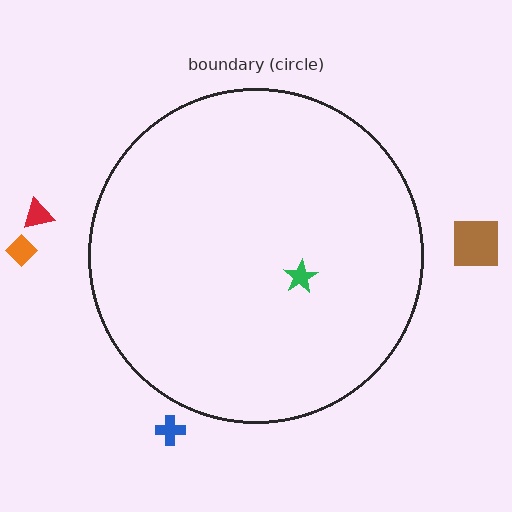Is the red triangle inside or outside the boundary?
Outside.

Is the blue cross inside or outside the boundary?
Outside.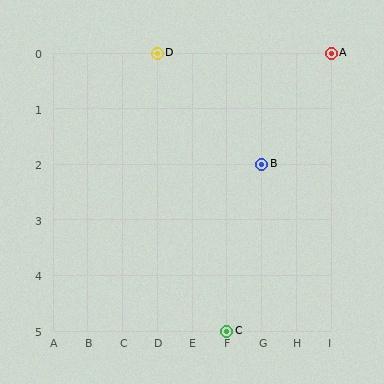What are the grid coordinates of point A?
Point A is at grid coordinates (I, 0).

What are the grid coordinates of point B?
Point B is at grid coordinates (G, 2).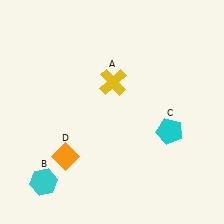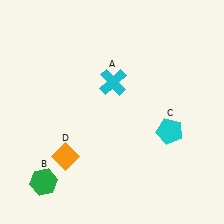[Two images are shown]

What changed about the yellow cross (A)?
In Image 1, A is yellow. In Image 2, it changed to cyan.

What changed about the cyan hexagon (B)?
In Image 1, B is cyan. In Image 2, it changed to green.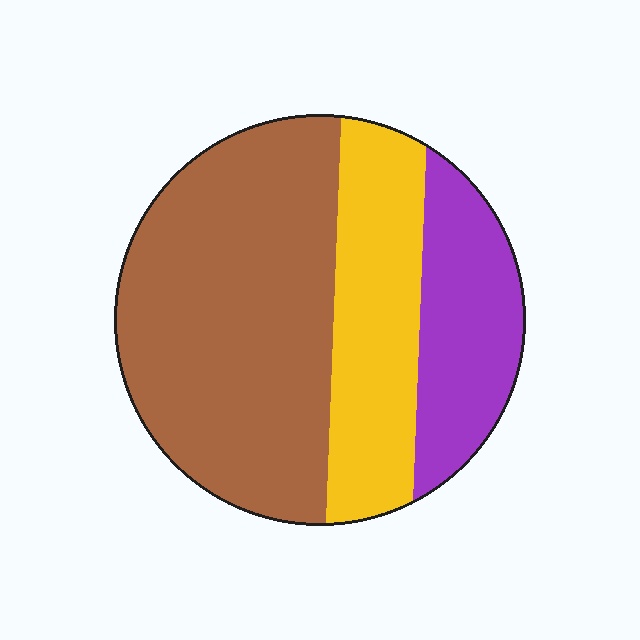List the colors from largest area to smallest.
From largest to smallest: brown, yellow, purple.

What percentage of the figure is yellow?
Yellow takes up about one quarter (1/4) of the figure.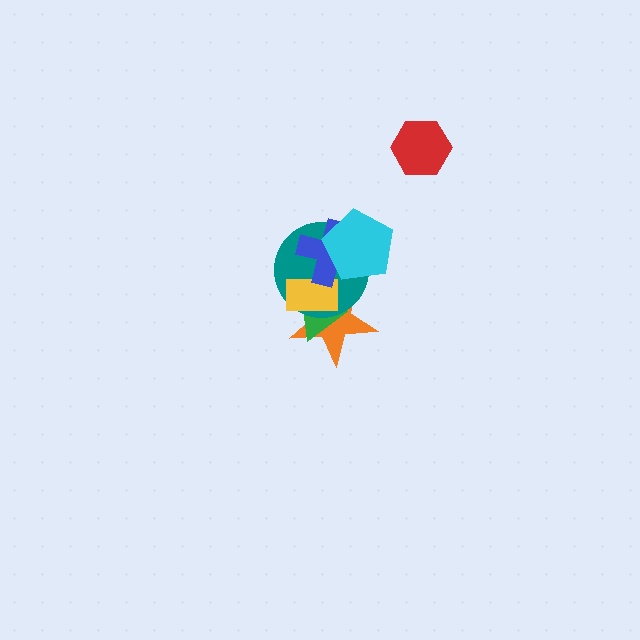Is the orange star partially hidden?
Yes, it is partially covered by another shape.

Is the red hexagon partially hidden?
No, no other shape covers it.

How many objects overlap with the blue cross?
4 objects overlap with the blue cross.